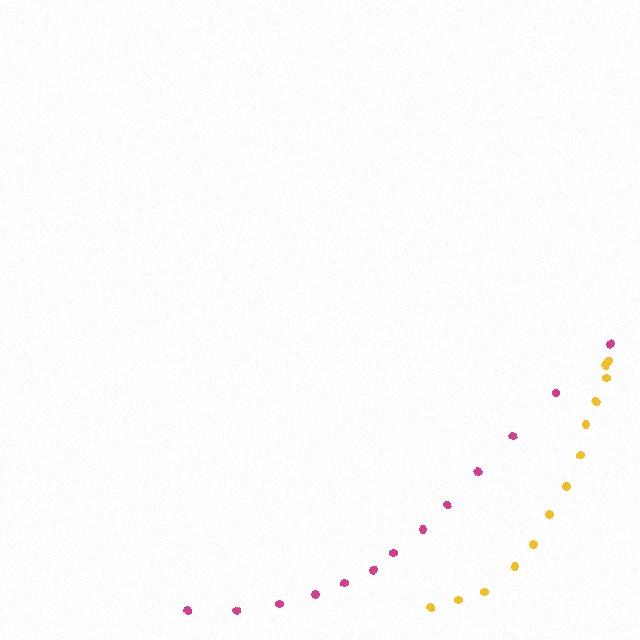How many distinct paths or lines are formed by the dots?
There are 2 distinct paths.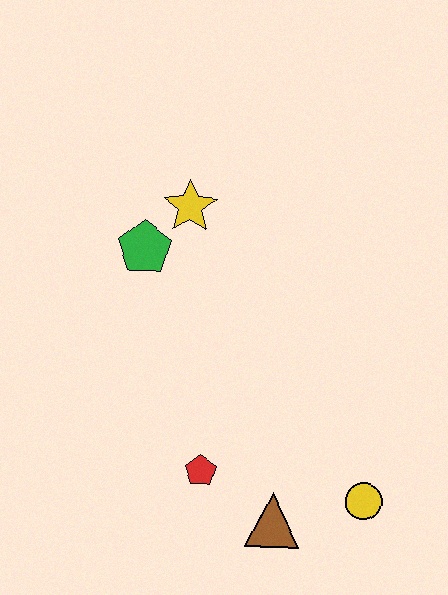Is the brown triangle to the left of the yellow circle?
Yes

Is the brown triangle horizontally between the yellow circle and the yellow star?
Yes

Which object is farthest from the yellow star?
The yellow circle is farthest from the yellow star.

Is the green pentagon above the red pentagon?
Yes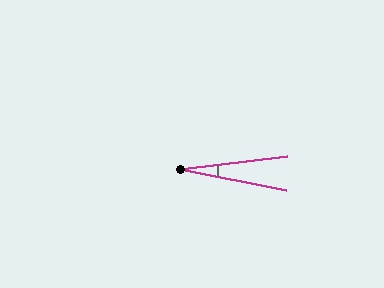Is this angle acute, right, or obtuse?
It is acute.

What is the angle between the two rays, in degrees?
Approximately 18 degrees.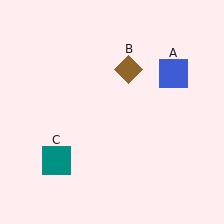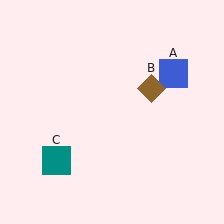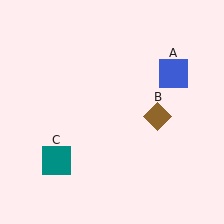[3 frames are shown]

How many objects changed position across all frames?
1 object changed position: brown diamond (object B).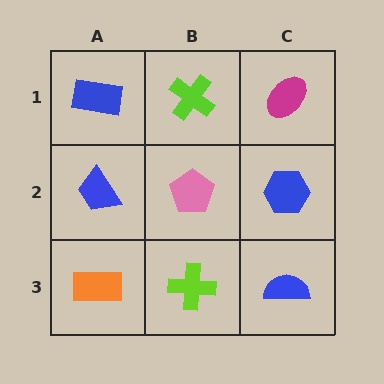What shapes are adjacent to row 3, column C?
A blue hexagon (row 2, column C), a lime cross (row 3, column B).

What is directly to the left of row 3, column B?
An orange rectangle.